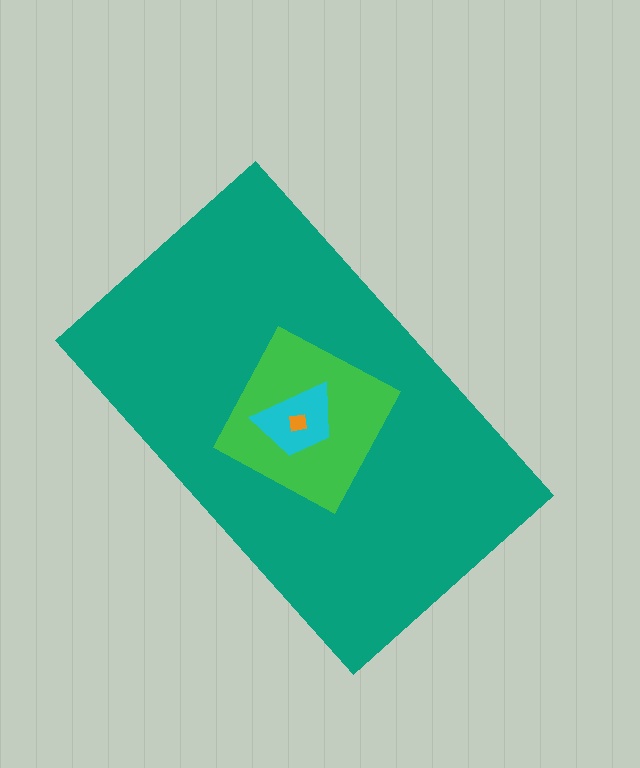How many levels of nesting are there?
4.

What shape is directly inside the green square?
The cyan trapezoid.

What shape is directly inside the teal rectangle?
The green square.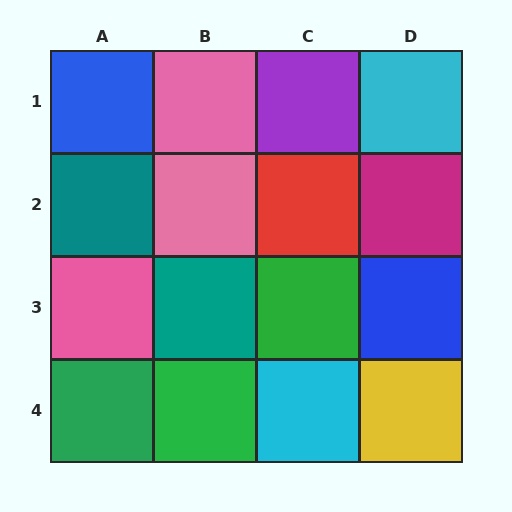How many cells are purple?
1 cell is purple.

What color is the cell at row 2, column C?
Red.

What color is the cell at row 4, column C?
Cyan.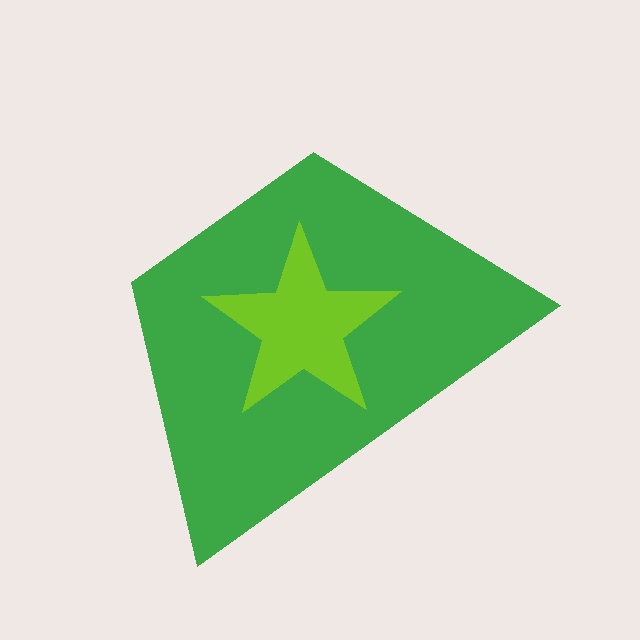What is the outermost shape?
The green trapezoid.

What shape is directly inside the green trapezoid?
The lime star.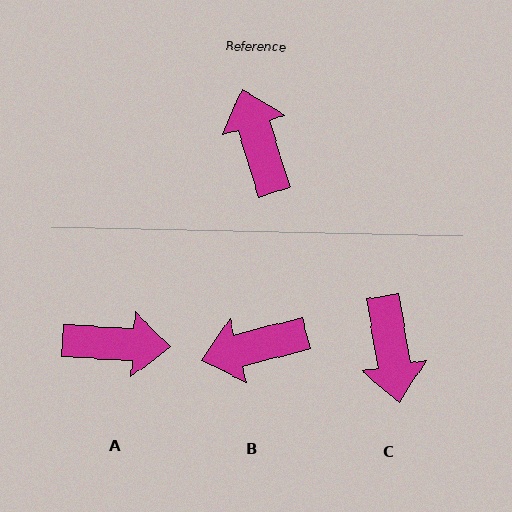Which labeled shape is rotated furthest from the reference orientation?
C, about 172 degrees away.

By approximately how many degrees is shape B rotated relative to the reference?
Approximately 87 degrees counter-clockwise.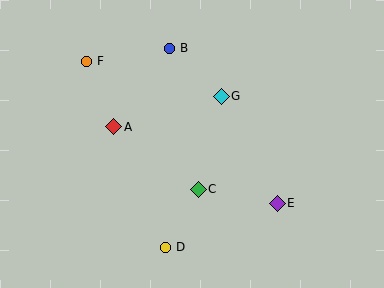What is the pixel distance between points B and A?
The distance between B and A is 97 pixels.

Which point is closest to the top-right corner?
Point G is closest to the top-right corner.